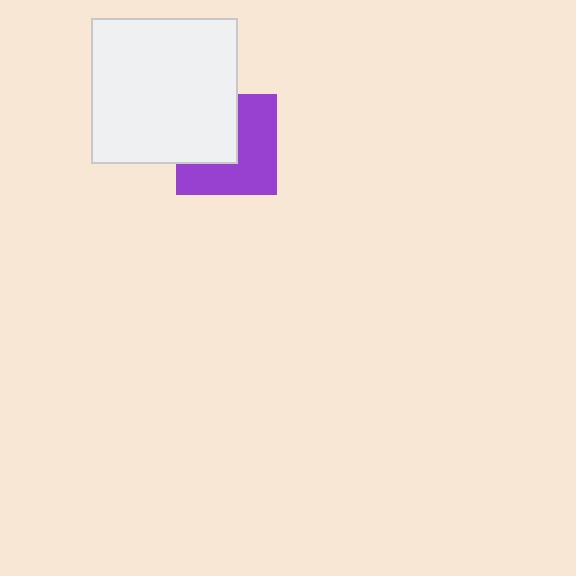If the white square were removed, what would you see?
You would see the complete purple square.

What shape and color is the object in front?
The object in front is a white square.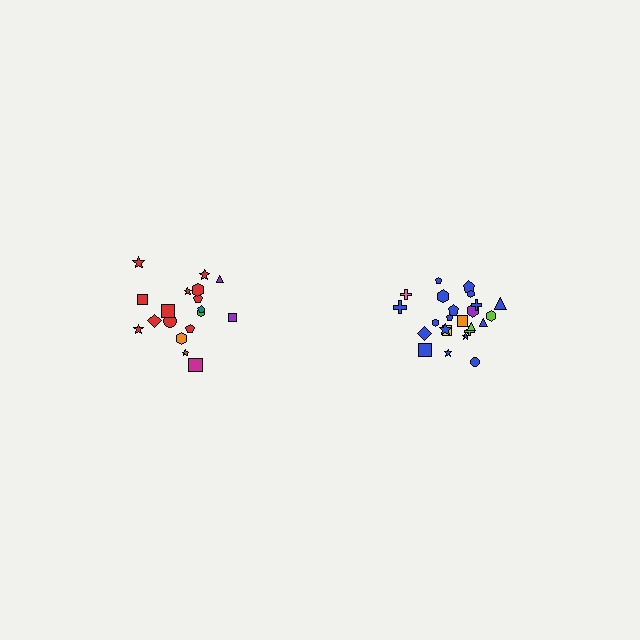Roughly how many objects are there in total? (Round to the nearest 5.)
Roughly 45 objects in total.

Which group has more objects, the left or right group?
The right group.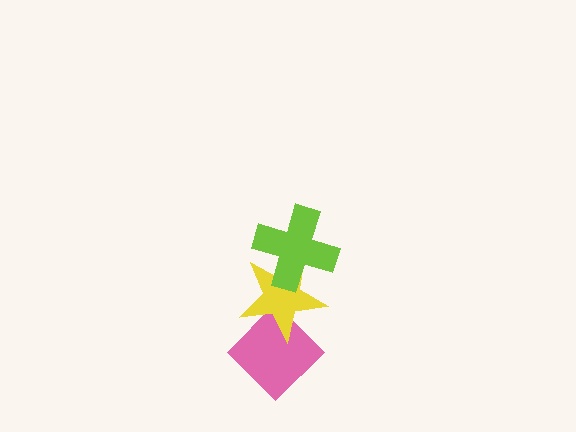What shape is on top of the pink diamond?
The yellow star is on top of the pink diamond.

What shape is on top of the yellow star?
The lime cross is on top of the yellow star.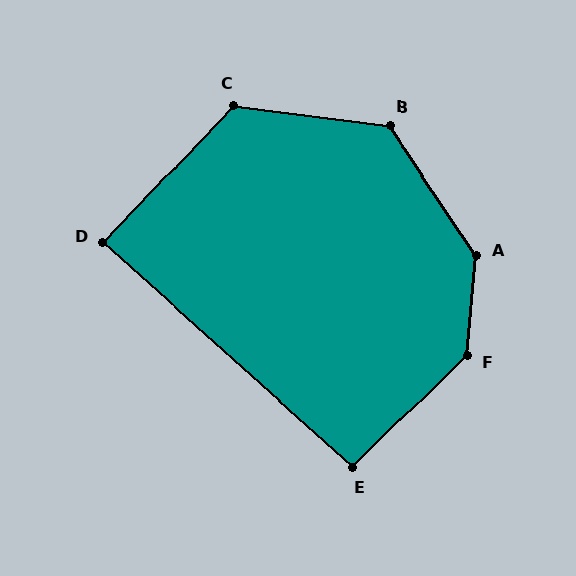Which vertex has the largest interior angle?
A, at approximately 141 degrees.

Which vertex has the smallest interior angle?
D, at approximately 89 degrees.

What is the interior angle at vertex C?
Approximately 126 degrees (obtuse).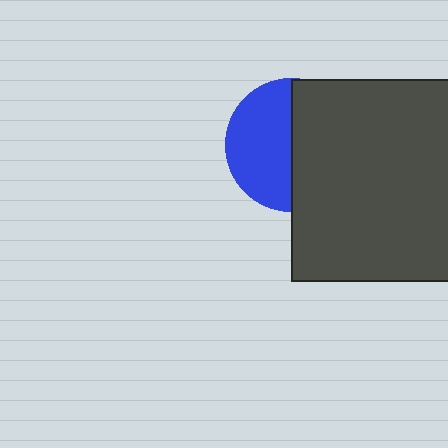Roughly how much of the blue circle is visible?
About half of it is visible (roughly 50%).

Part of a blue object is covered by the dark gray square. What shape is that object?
It is a circle.